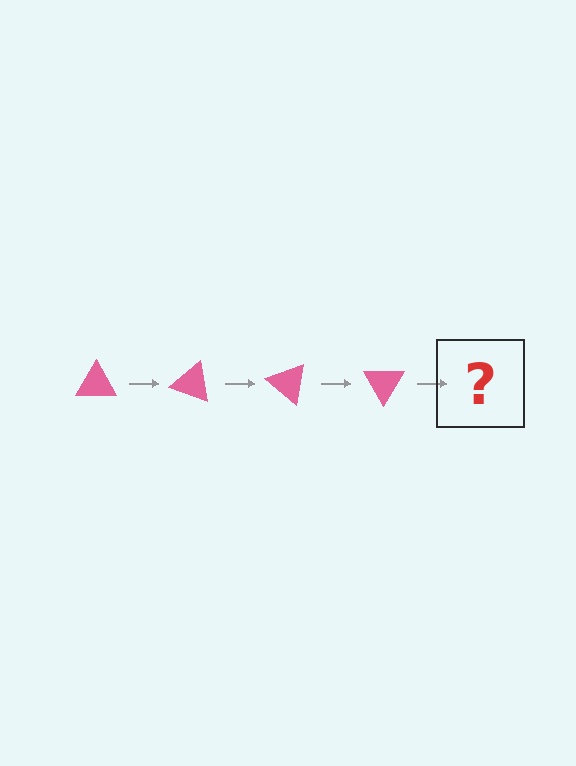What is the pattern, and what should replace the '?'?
The pattern is that the triangle rotates 20 degrees each step. The '?' should be a pink triangle rotated 80 degrees.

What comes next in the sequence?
The next element should be a pink triangle rotated 80 degrees.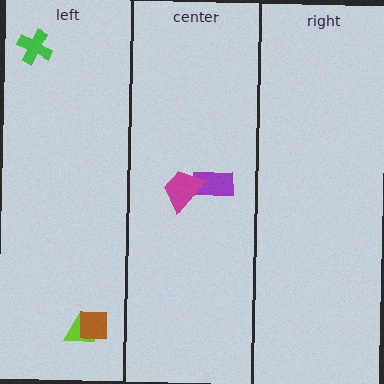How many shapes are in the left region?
3.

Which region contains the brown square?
The left region.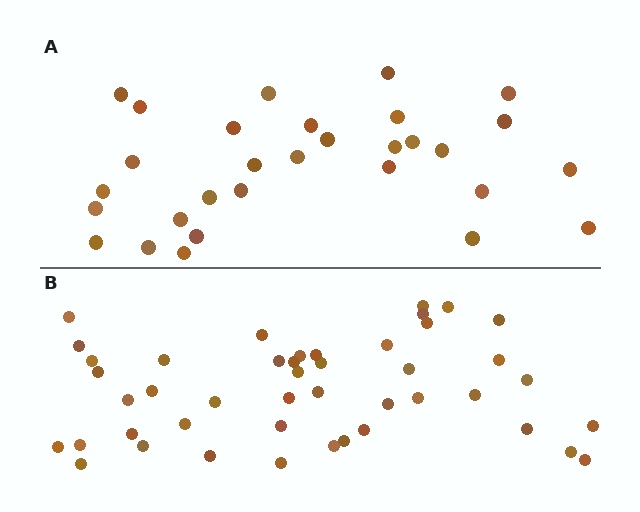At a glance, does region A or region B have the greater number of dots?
Region B (the bottom region) has more dots.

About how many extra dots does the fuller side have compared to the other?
Region B has approximately 15 more dots than region A.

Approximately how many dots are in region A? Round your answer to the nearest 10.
About 30 dots.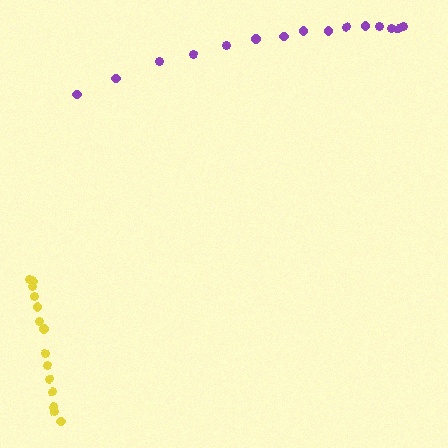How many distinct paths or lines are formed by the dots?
There are 2 distinct paths.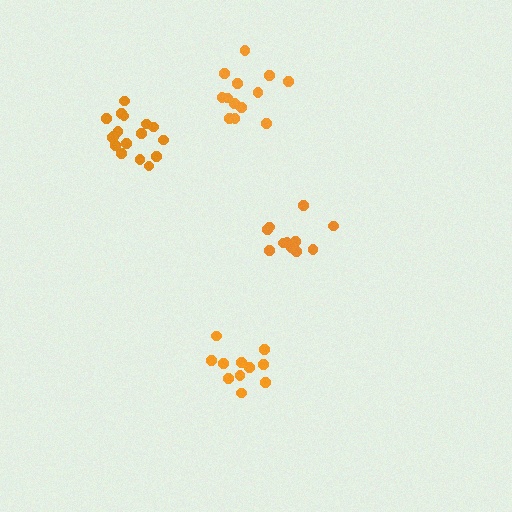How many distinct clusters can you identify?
There are 4 distinct clusters.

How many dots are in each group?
Group 1: 11 dots, Group 2: 17 dots, Group 3: 13 dots, Group 4: 11 dots (52 total).